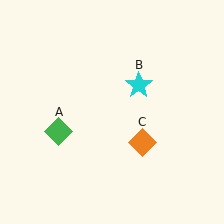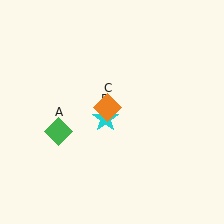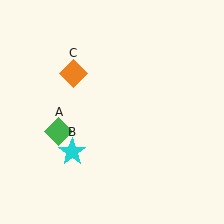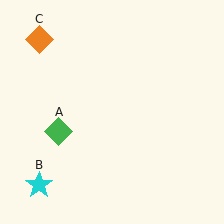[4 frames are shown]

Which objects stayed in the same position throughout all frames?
Green diamond (object A) remained stationary.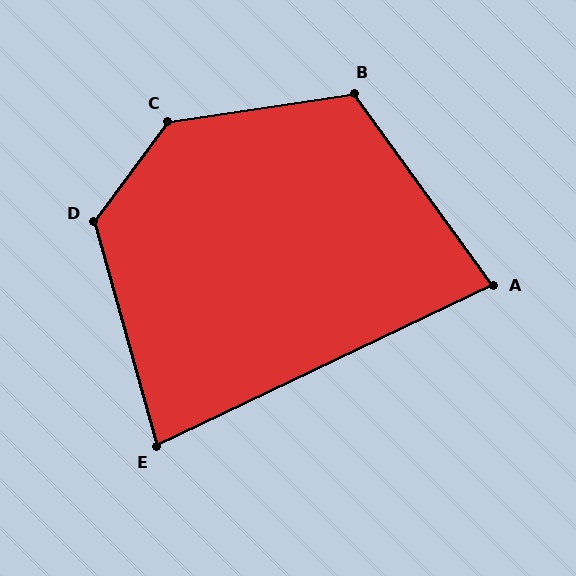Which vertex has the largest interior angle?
C, at approximately 135 degrees.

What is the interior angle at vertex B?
Approximately 117 degrees (obtuse).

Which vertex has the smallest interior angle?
A, at approximately 80 degrees.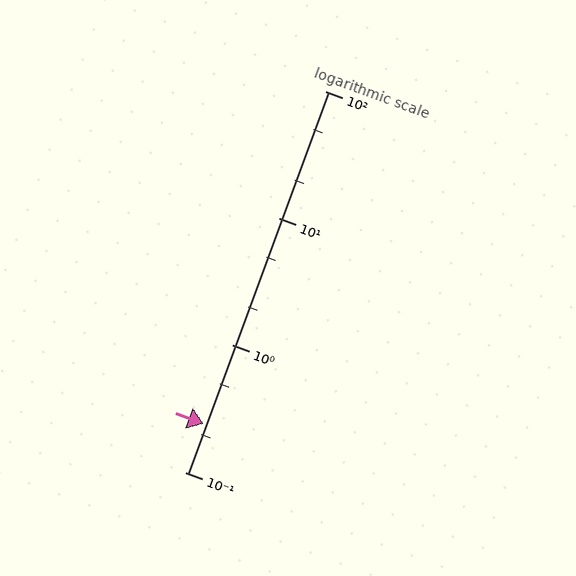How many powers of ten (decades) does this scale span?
The scale spans 3 decades, from 0.1 to 100.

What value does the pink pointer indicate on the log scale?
The pointer indicates approximately 0.24.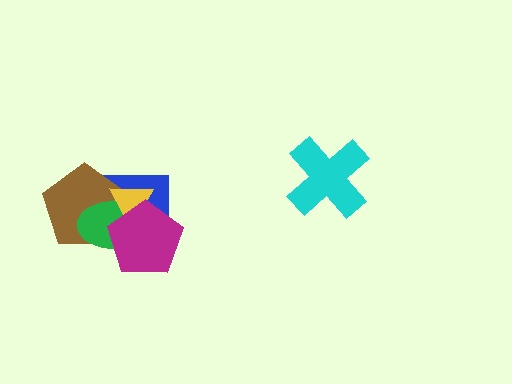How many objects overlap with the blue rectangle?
4 objects overlap with the blue rectangle.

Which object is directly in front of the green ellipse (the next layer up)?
The yellow triangle is directly in front of the green ellipse.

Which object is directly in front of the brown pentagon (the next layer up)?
The green ellipse is directly in front of the brown pentagon.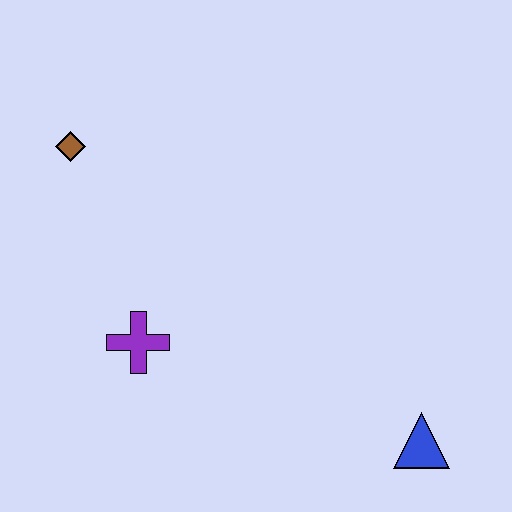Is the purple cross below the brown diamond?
Yes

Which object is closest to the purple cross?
The brown diamond is closest to the purple cross.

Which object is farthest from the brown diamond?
The blue triangle is farthest from the brown diamond.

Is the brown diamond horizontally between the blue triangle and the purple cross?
No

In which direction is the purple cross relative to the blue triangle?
The purple cross is to the left of the blue triangle.